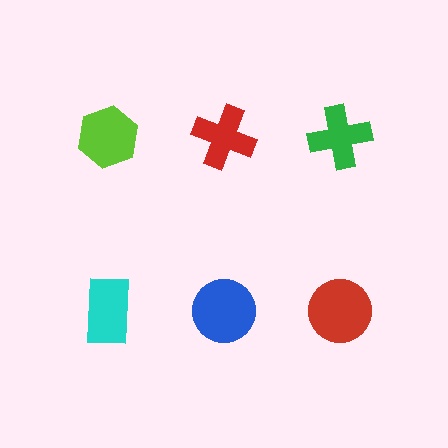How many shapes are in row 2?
3 shapes.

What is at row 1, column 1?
A lime hexagon.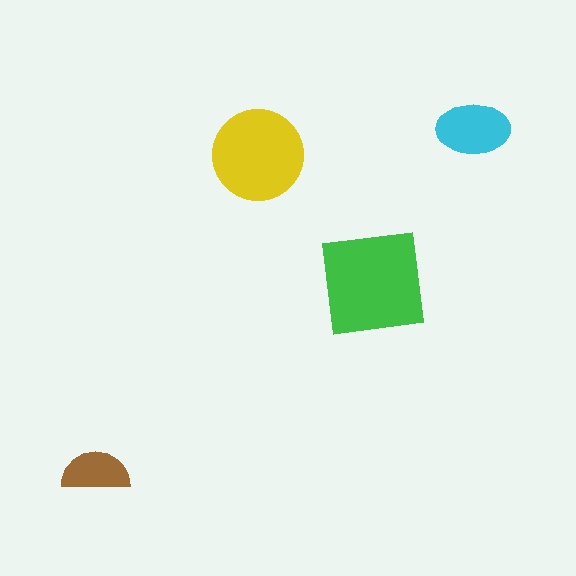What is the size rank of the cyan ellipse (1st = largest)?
3rd.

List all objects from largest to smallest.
The green square, the yellow circle, the cyan ellipse, the brown semicircle.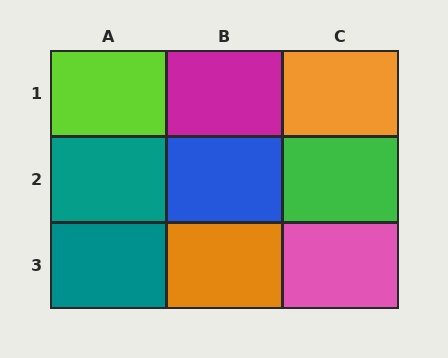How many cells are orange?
2 cells are orange.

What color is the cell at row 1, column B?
Magenta.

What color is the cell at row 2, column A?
Teal.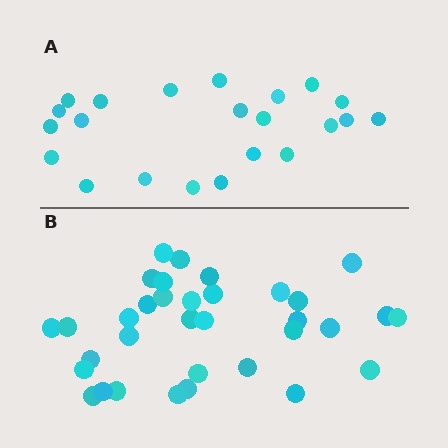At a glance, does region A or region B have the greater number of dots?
Region B (the bottom region) has more dots.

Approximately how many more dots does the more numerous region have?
Region B has roughly 12 or so more dots than region A.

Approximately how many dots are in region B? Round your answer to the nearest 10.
About 30 dots. (The exact count is 34, which rounds to 30.)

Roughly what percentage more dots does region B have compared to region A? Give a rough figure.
About 55% more.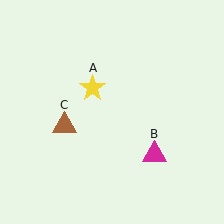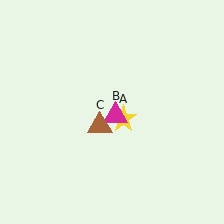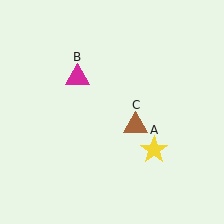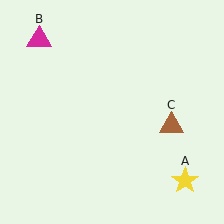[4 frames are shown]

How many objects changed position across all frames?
3 objects changed position: yellow star (object A), magenta triangle (object B), brown triangle (object C).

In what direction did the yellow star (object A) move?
The yellow star (object A) moved down and to the right.